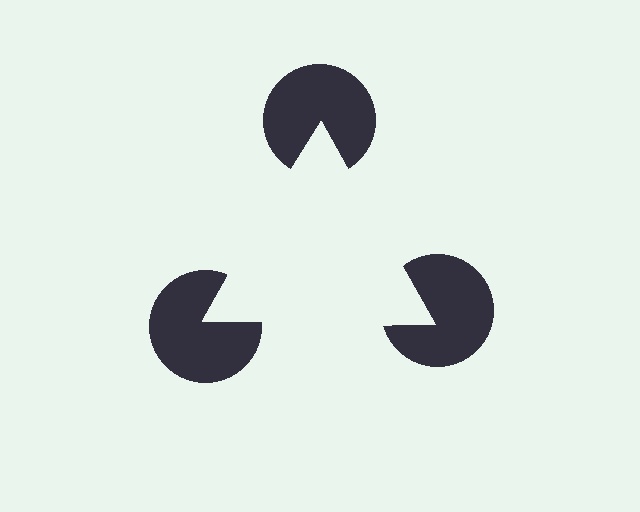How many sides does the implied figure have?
3 sides.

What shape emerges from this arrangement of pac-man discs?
An illusory triangle — its edges are inferred from the aligned wedge cuts in the pac-man discs, not physically drawn.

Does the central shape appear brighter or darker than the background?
It typically appears slightly brighter than the background, even though no actual brightness change is drawn.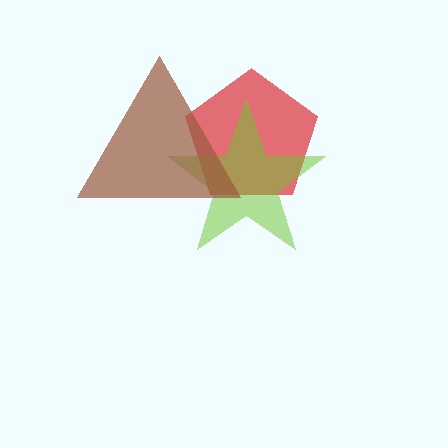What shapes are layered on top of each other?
The layered shapes are: a red pentagon, a lime star, a brown triangle.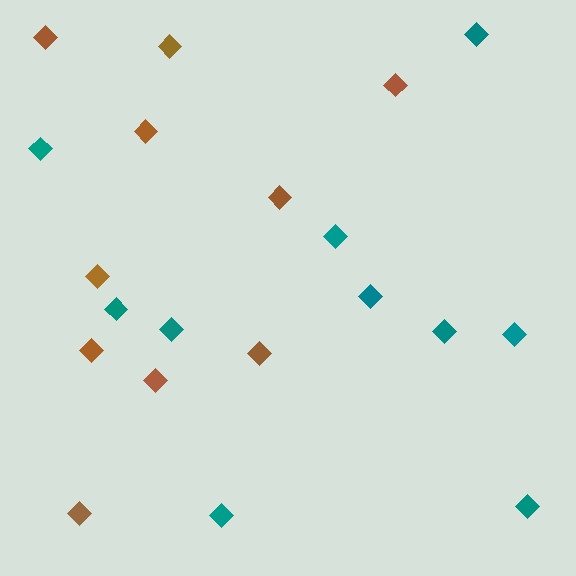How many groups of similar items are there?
There are 2 groups: one group of teal diamonds (10) and one group of brown diamonds (10).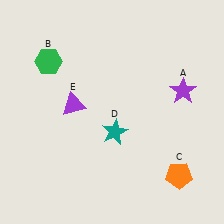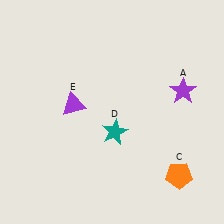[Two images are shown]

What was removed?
The green hexagon (B) was removed in Image 2.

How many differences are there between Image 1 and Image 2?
There is 1 difference between the two images.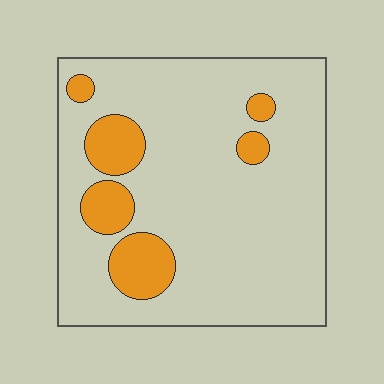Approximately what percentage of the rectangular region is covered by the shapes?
Approximately 15%.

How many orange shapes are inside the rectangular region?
6.